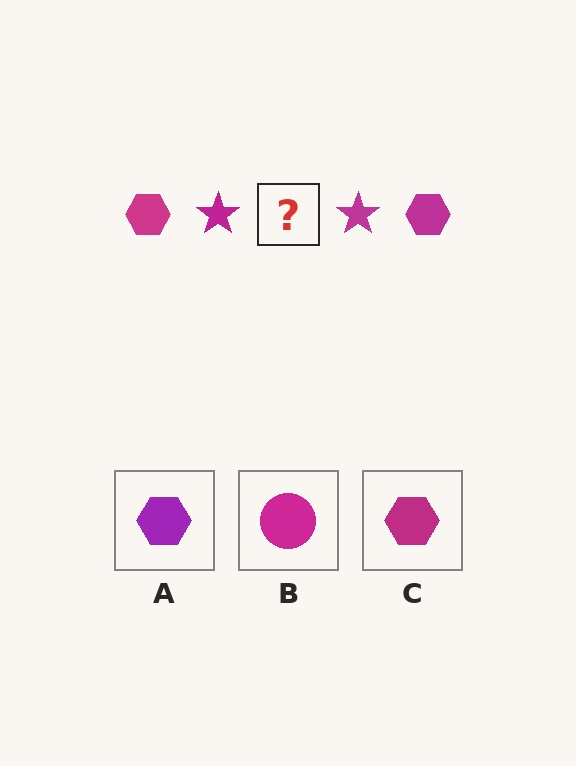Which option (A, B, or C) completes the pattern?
C.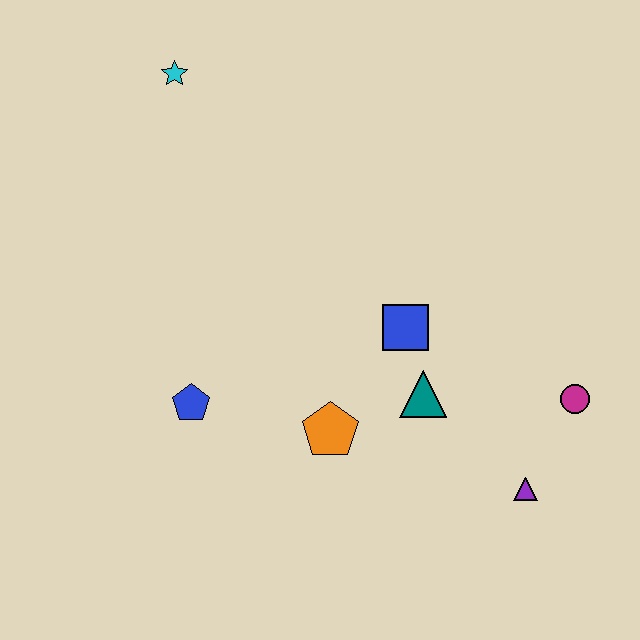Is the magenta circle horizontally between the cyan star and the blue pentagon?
No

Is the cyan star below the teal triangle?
No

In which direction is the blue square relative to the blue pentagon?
The blue square is to the right of the blue pentagon.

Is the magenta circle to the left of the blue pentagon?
No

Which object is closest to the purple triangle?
The magenta circle is closest to the purple triangle.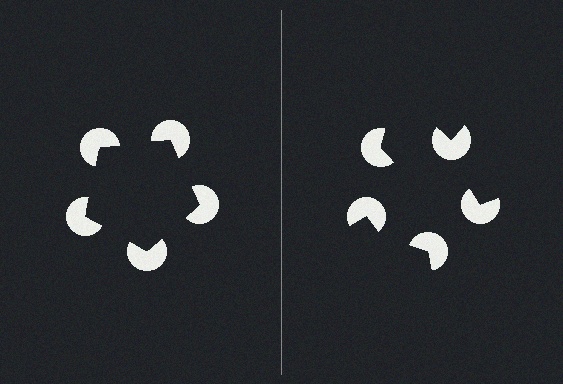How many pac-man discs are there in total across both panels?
10 — 5 on each side.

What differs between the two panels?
The pac-man discs are positioned identically on both sides; only the wedge orientations differ. On the left they align to a pentagon; on the right they are misaligned.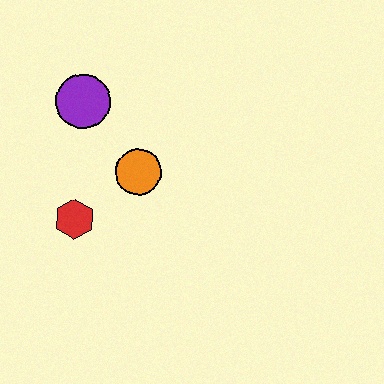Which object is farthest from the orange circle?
The purple circle is farthest from the orange circle.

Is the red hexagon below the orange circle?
Yes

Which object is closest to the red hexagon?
The orange circle is closest to the red hexagon.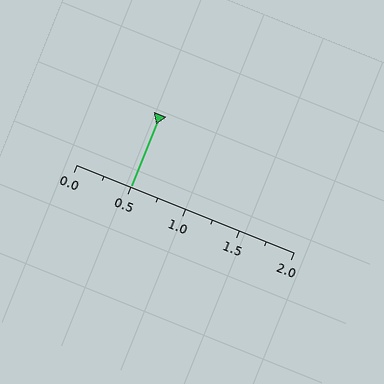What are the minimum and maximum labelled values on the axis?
The axis runs from 0.0 to 2.0.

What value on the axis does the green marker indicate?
The marker indicates approximately 0.5.